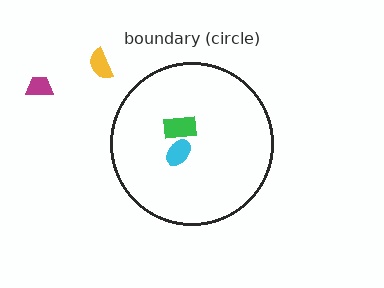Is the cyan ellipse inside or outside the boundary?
Inside.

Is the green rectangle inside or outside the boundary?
Inside.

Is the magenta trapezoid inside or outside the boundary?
Outside.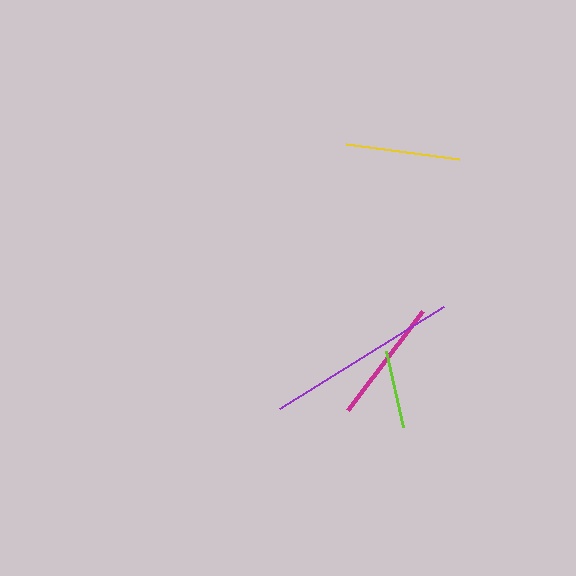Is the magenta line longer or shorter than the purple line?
The purple line is longer than the magenta line.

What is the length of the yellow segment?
The yellow segment is approximately 114 pixels long.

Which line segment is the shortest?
The lime line is the shortest at approximately 78 pixels.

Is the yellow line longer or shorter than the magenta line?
The magenta line is longer than the yellow line.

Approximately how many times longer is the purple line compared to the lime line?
The purple line is approximately 2.5 times the length of the lime line.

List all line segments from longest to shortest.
From longest to shortest: purple, magenta, yellow, lime.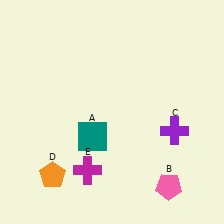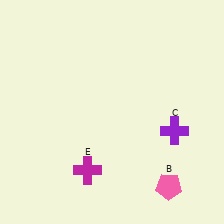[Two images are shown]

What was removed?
The orange pentagon (D), the teal square (A) were removed in Image 2.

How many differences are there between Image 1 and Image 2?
There are 2 differences between the two images.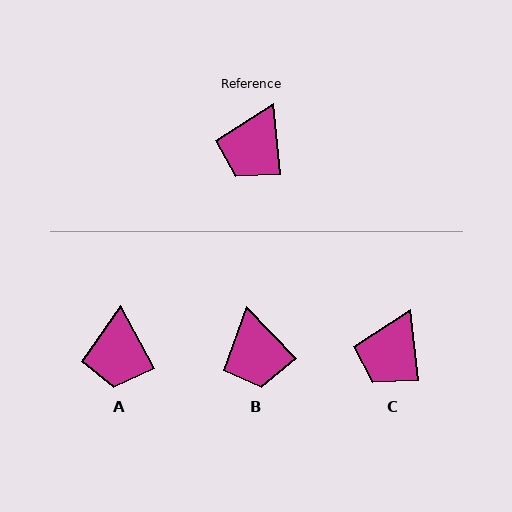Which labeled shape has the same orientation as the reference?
C.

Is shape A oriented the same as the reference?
No, it is off by about 23 degrees.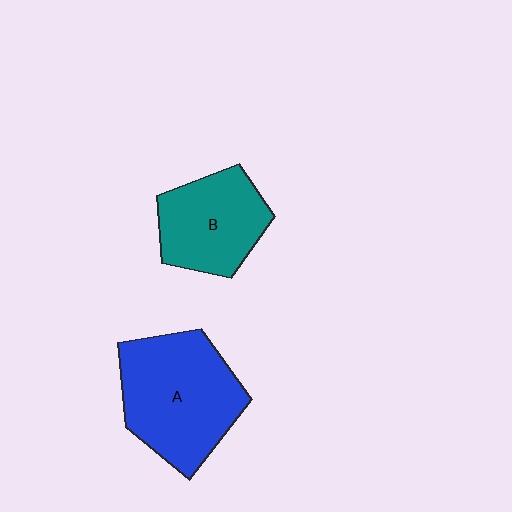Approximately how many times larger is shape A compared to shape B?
Approximately 1.4 times.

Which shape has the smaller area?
Shape B (teal).